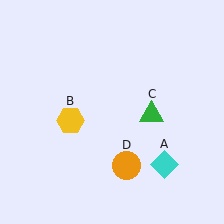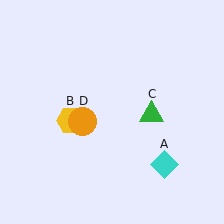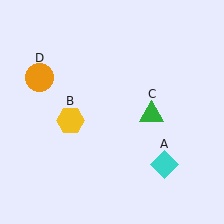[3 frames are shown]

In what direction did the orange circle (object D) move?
The orange circle (object D) moved up and to the left.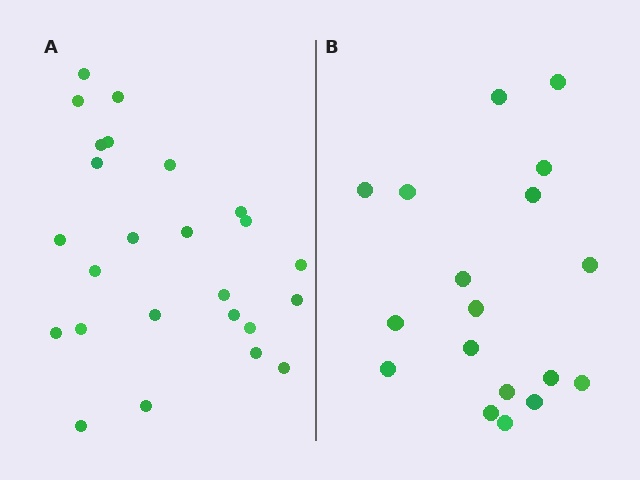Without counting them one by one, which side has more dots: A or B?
Region A (the left region) has more dots.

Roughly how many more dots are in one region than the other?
Region A has roughly 8 or so more dots than region B.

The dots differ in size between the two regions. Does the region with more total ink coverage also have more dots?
No. Region B has more total ink coverage because its dots are larger, but region A actually contains more individual dots. Total area can be misleading — the number of items is what matters here.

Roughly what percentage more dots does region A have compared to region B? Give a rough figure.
About 40% more.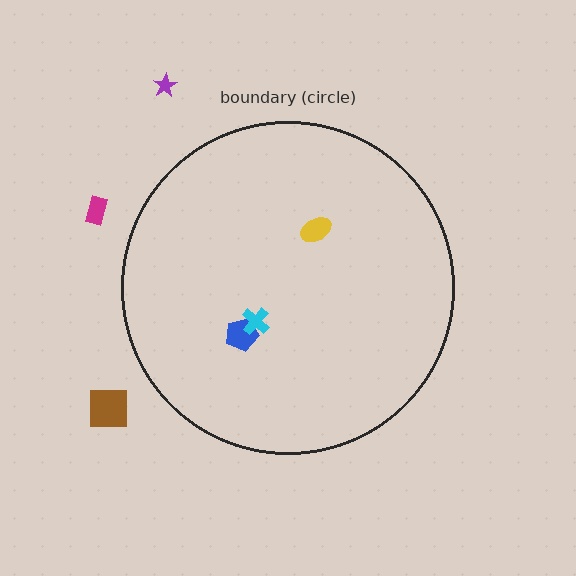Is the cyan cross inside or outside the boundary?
Inside.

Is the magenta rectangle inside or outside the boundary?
Outside.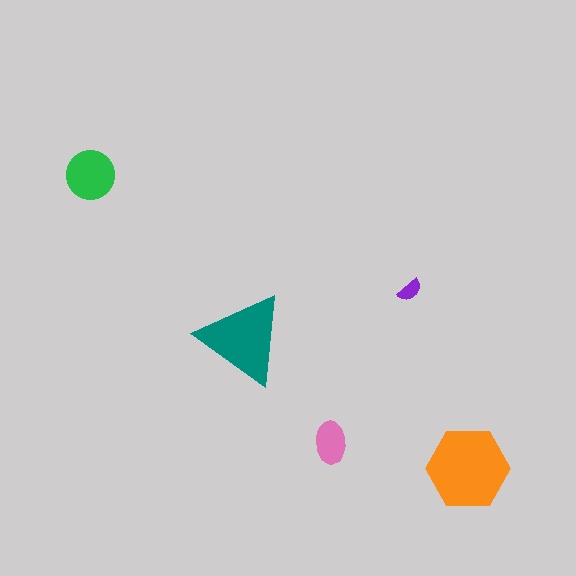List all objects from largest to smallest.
The orange hexagon, the teal triangle, the green circle, the pink ellipse, the purple semicircle.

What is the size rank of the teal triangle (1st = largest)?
2nd.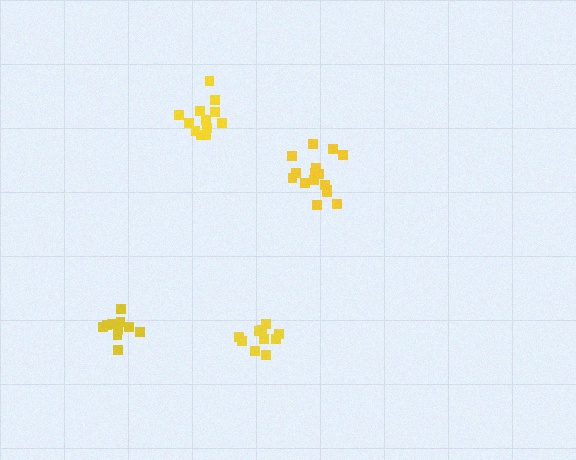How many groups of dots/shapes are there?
There are 4 groups.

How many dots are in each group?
Group 1: 12 dots, Group 2: 16 dots, Group 3: 10 dots, Group 4: 10 dots (48 total).